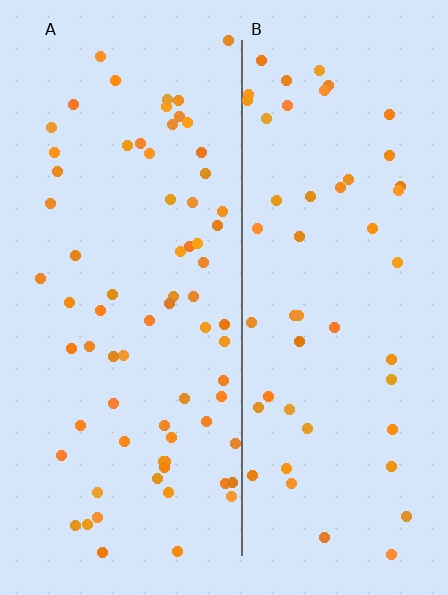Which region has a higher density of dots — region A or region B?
A (the left).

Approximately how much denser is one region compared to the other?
Approximately 1.4× — region A over region B.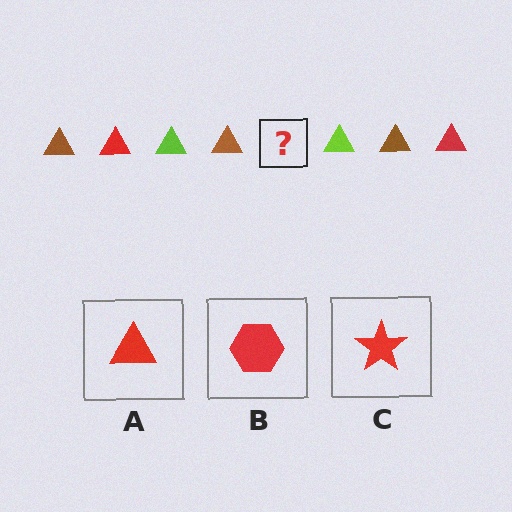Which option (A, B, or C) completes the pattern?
A.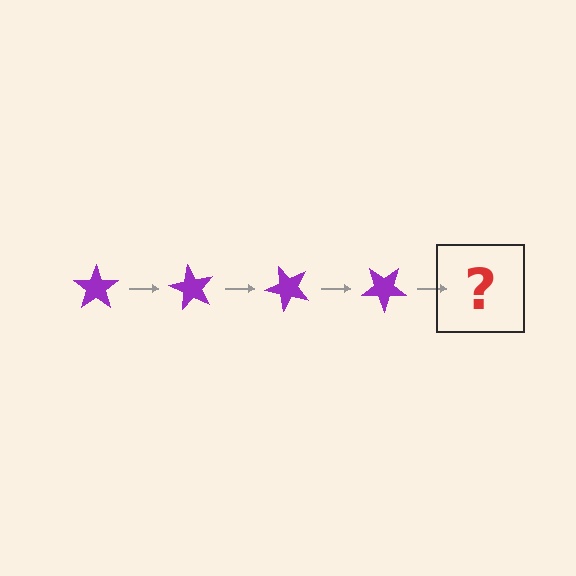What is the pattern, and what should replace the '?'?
The pattern is that the star rotates 60 degrees each step. The '?' should be a purple star rotated 240 degrees.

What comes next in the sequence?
The next element should be a purple star rotated 240 degrees.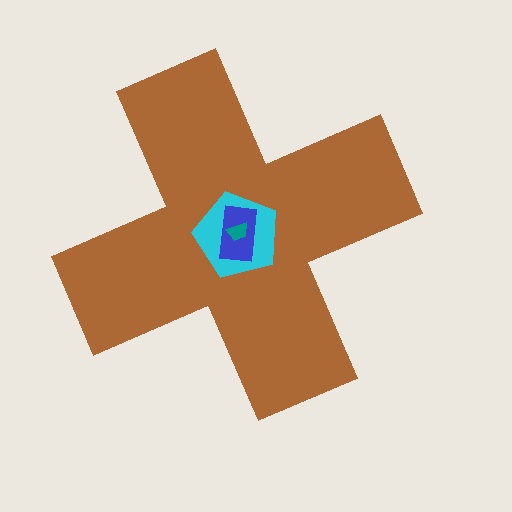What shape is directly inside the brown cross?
The cyan pentagon.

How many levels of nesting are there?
4.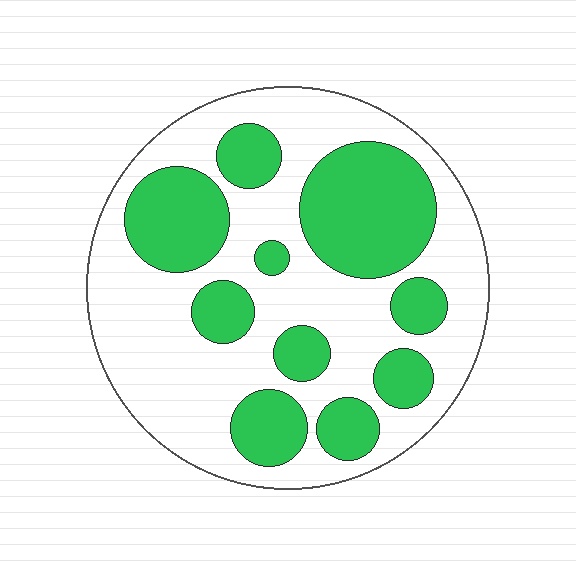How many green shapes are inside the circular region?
10.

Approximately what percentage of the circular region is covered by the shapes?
Approximately 35%.